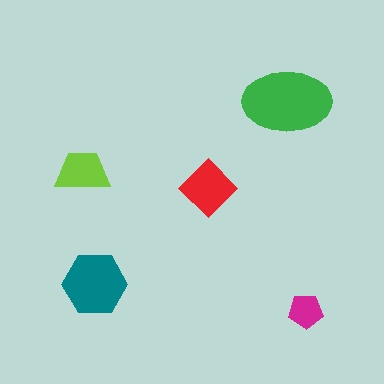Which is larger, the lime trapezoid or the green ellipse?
The green ellipse.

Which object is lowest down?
The magenta pentagon is bottommost.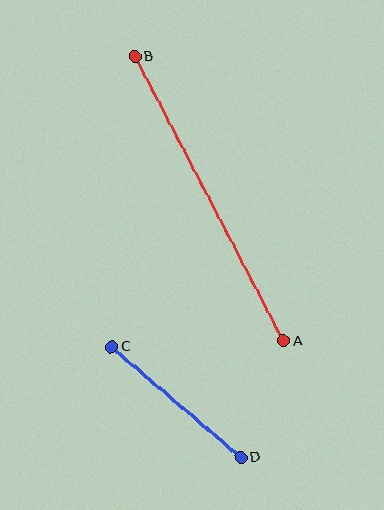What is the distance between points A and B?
The distance is approximately 321 pixels.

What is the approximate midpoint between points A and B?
The midpoint is at approximately (209, 199) pixels.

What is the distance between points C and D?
The distance is approximately 170 pixels.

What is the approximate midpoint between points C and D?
The midpoint is at approximately (176, 402) pixels.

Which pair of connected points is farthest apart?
Points A and B are farthest apart.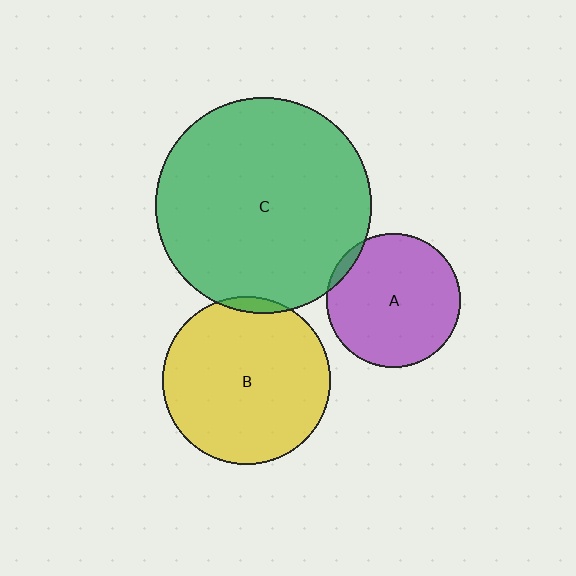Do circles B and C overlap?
Yes.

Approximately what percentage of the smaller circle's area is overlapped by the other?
Approximately 5%.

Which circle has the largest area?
Circle C (green).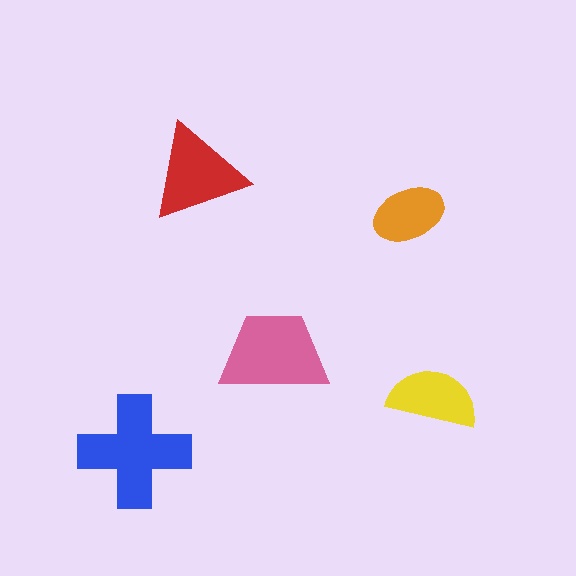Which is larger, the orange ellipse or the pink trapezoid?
The pink trapezoid.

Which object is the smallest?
The orange ellipse.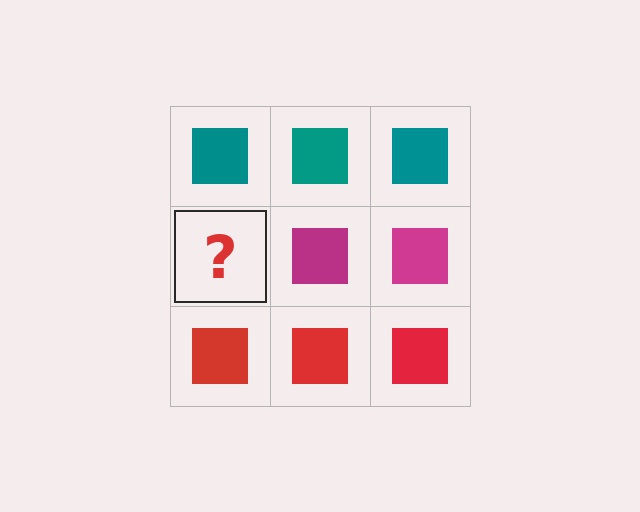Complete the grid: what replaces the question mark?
The question mark should be replaced with a magenta square.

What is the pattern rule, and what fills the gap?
The rule is that each row has a consistent color. The gap should be filled with a magenta square.